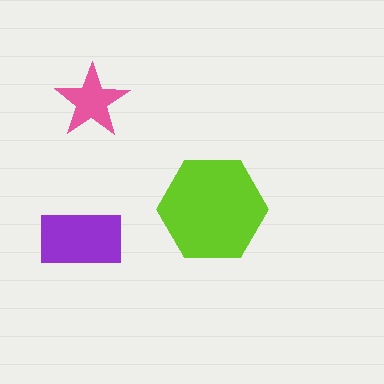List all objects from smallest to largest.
The pink star, the purple rectangle, the lime hexagon.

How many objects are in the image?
There are 3 objects in the image.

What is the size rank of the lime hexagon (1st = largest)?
1st.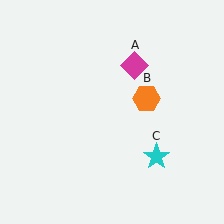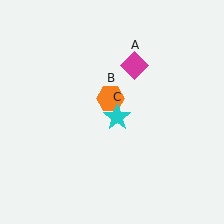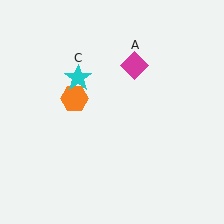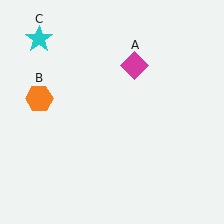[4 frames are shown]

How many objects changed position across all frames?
2 objects changed position: orange hexagon (object B), cyan star (object C).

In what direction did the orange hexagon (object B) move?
The orange hexagon (object B) moved left.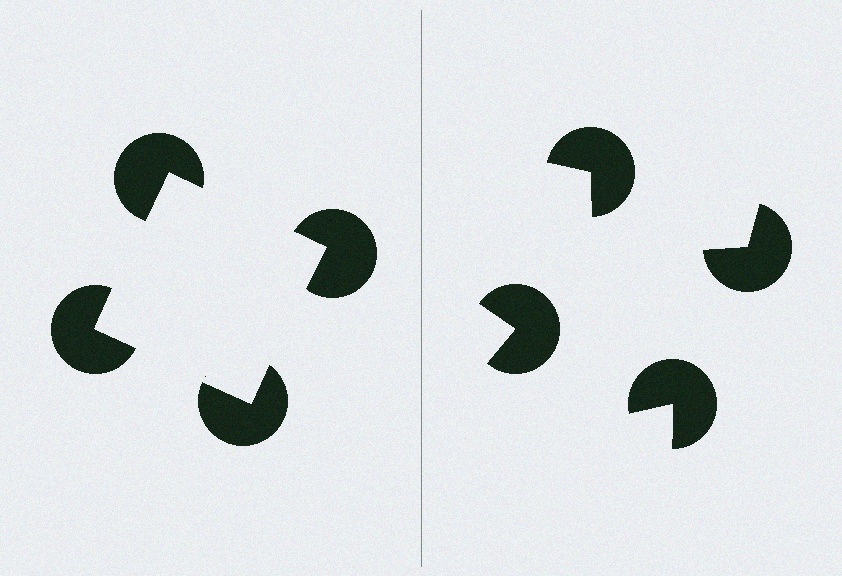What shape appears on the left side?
An illusory square.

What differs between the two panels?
The pac-man discs are positioned identically on both sides; only the wedge orientations differ. On the left they align to a square; on the right they are misaligned.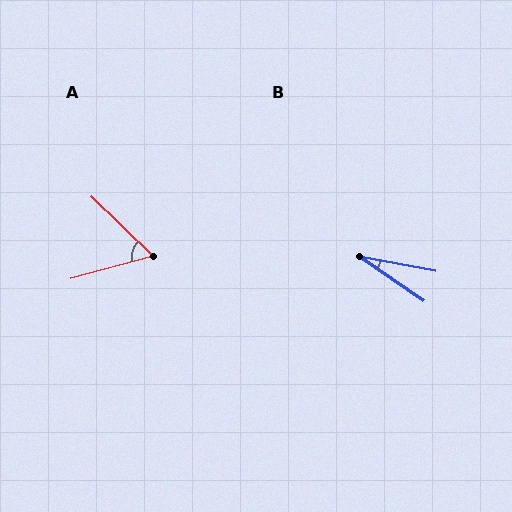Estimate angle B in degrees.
Approximately 24 degrees.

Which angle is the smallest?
B, at approximately 24 degrees.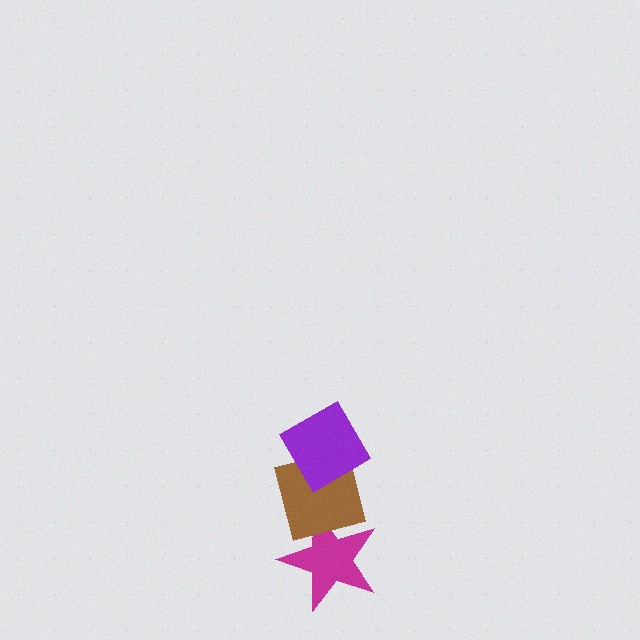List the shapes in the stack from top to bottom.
From top to bottom: the purple diamond, the brown square, the magenta star.